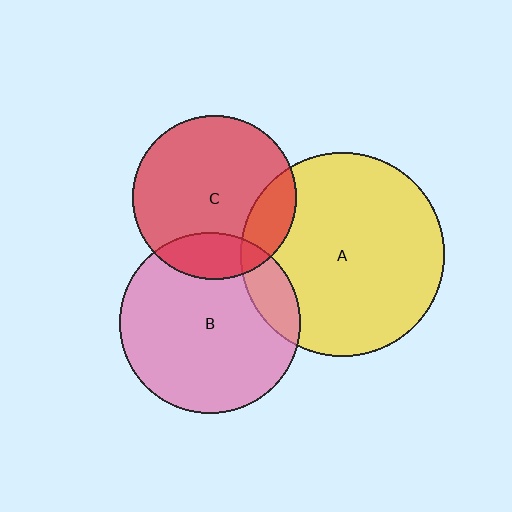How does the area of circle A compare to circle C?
Approximately 1.5 times.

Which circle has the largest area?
Circle A (yellow).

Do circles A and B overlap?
Yes.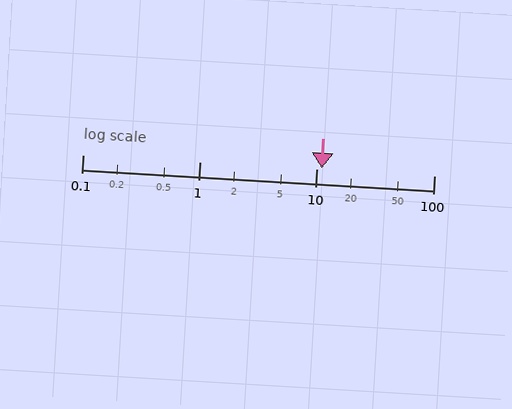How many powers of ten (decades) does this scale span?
The scale spans 3 decades, from 0.1 to 100.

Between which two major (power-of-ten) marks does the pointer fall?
The pointer is between 10 and 100.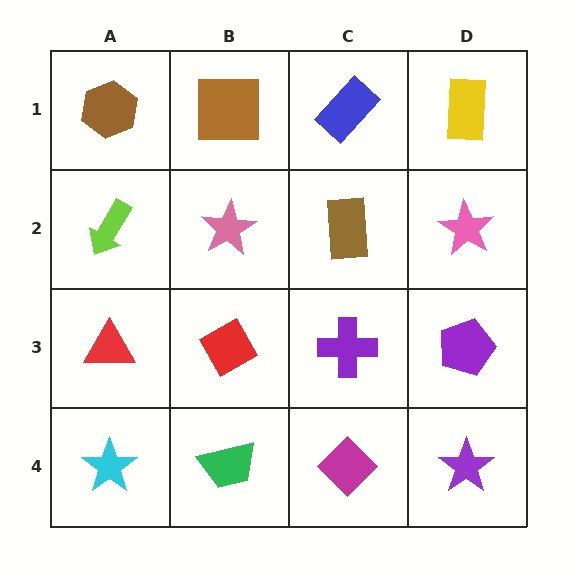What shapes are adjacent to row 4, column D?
A purple pentagon (row 3, column D), a magenta diamond (row 4, column C).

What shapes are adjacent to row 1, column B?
A pink star (row 2, column B), a brown hexagon (row 1, column A), a blue rectangle (row 1, column C).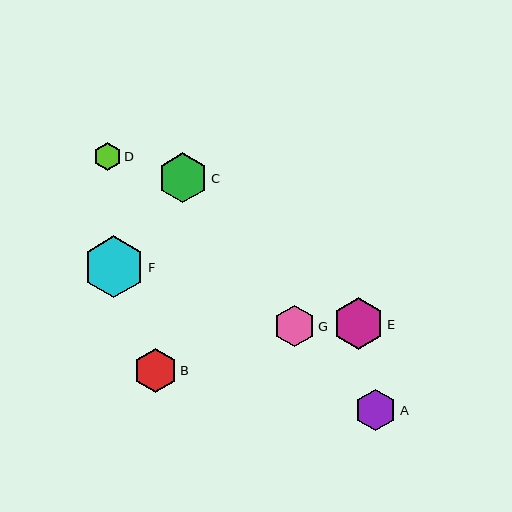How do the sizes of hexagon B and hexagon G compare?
Hexagon B and hexagon G are approximately the same size.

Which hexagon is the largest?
Hexagon F is the largest with a size of approximately 62 pixels.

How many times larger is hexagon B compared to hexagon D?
Hexagon B is approximately 1.6 times the size of hexagon D.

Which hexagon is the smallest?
Hexagon D is the smallest with a size of approximately 27 pixels.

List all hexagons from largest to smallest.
From largest to smallest: F, E, C, B, A, G, D.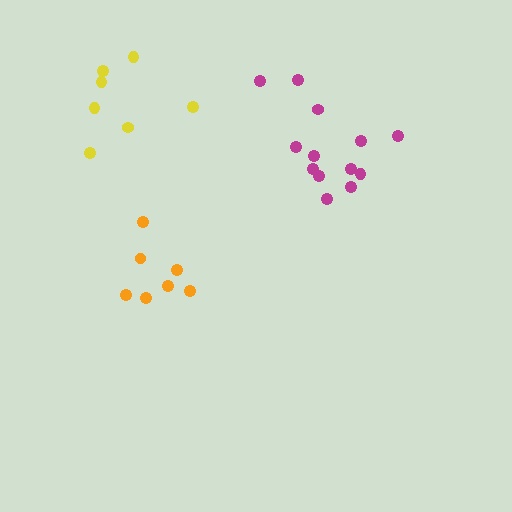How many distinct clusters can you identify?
There are 3 distinct clusters.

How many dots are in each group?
Group 1: 13 dots, Group 2: 7 dots, Group 3: 7 dots (27 total).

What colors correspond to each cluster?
The clusters are colored: magenta, orange, yellow.